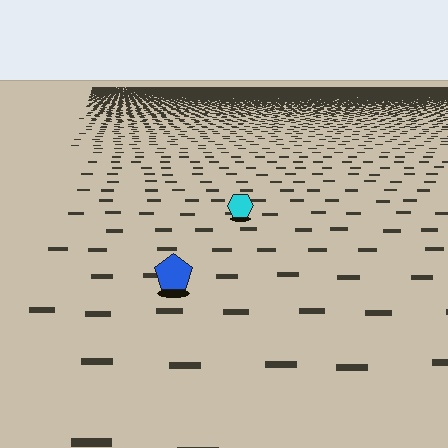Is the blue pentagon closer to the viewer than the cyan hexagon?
Yes. The blue pentagon is closer — you can tell from the texture gradient: the ground texture is coarser near it.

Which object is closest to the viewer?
The blue pentagon is closest. The texture marks near it are larger and more spread out.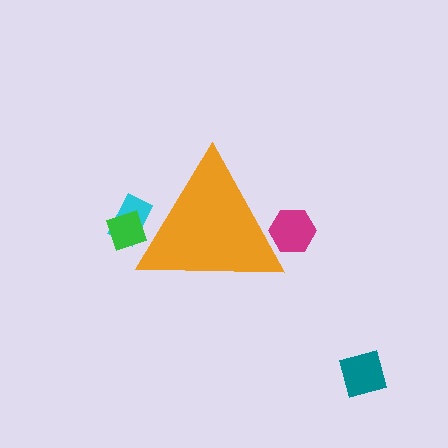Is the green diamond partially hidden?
Yes, the green diamond is partially hidden behind the orange triangle.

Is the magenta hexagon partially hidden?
Yes, the magenta hexagon is partially hidden behind the orange triangle.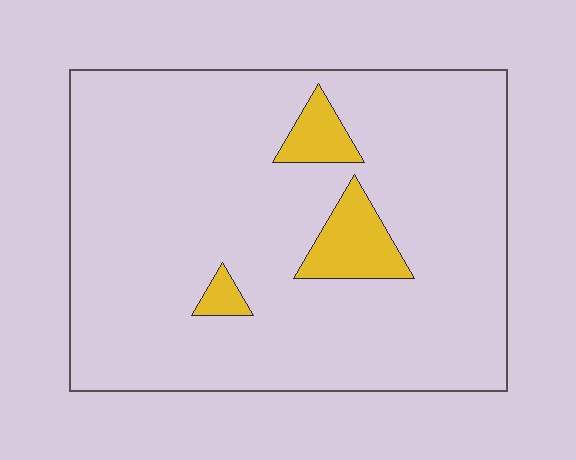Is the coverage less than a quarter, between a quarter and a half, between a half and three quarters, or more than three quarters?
Less than a quarter.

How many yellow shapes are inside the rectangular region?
3.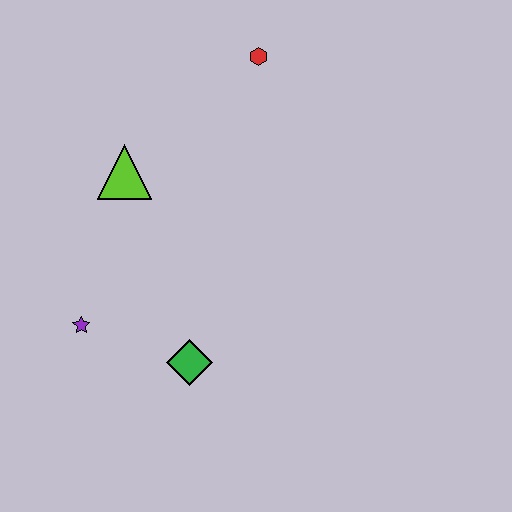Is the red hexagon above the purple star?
Yes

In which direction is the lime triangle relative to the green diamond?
The lime triangle is above the green diamond.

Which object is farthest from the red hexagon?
The purple star is farthest from the red hexagon.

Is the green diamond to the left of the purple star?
No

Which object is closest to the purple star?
The green diamond is closest to the purple star.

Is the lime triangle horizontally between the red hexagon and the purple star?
Yes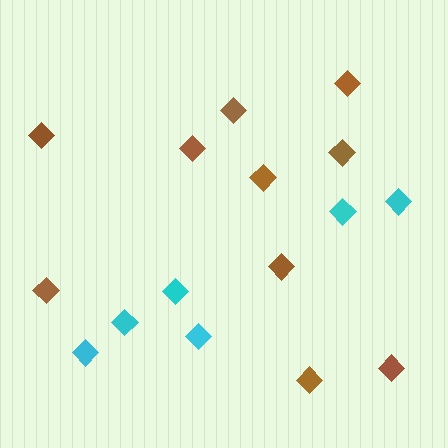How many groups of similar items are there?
There are 2 groups: one group of cyan diamonds (6) and one group of brown diamonds (10).